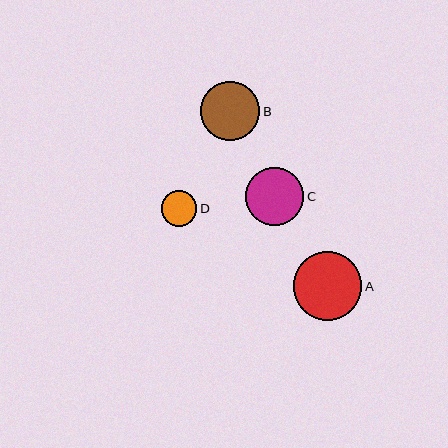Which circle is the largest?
Circle A is the largest with a size of approximately 69 pixels.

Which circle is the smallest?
Circle D is the smallest with a size of approximately 36 pixels.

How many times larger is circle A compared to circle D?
Circle A is approximately 1.9 times the size of circle D.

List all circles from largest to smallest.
From largest to smallest: A, C, B, D.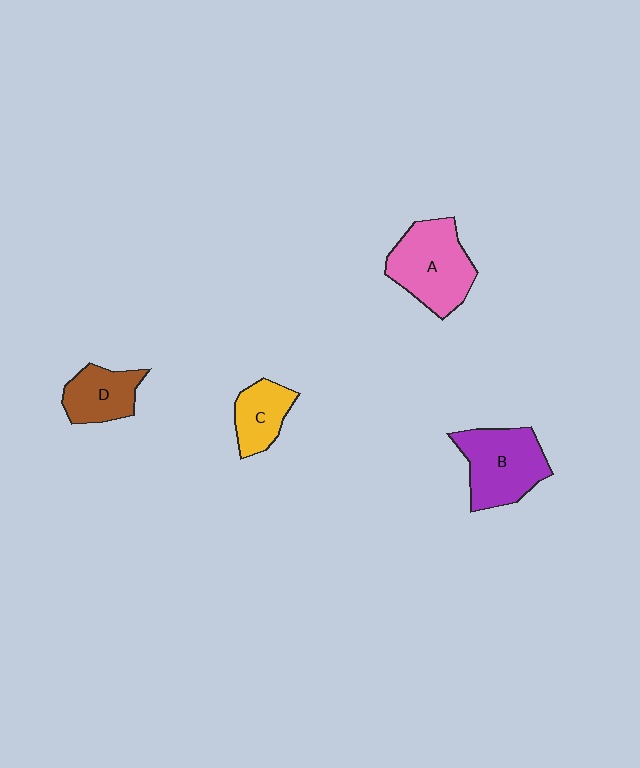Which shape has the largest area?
Shape A (pink).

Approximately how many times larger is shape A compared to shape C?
Approximately 1.8 times.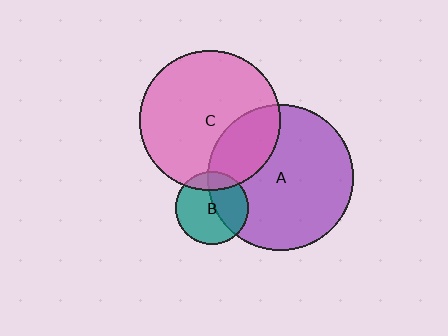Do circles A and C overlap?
Yes.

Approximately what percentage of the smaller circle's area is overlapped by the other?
Approximately 25%.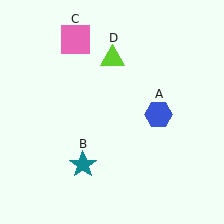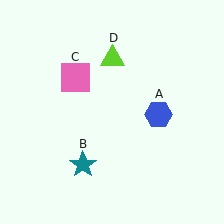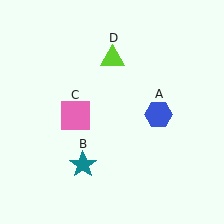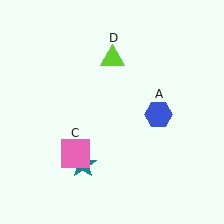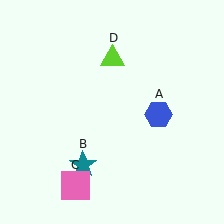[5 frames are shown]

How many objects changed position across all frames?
1 object changed position: pink square (object C).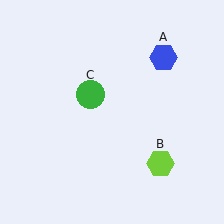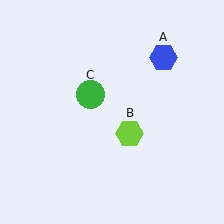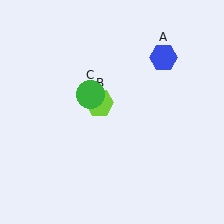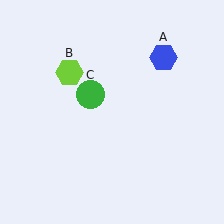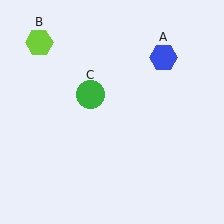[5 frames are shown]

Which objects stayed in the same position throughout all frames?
Blue hexagon (object A) and green circle (object C) remained stationary.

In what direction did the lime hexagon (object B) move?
The lime hexagon (object B) moved up and to the left.